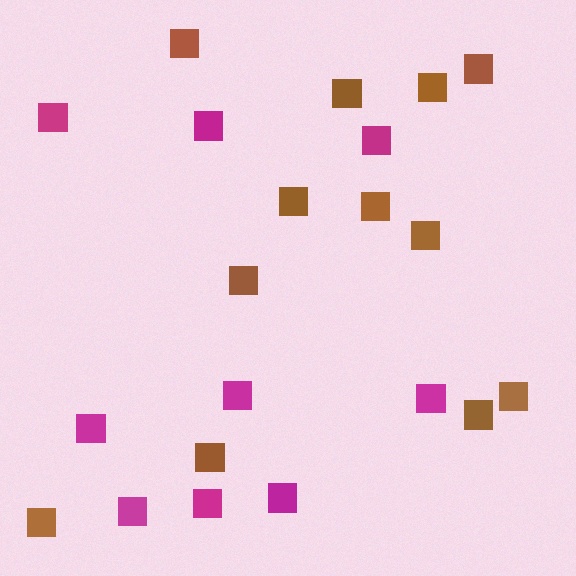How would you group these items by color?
There are 2 groups: one group of brown squares (12) and one group of magenta squares (9).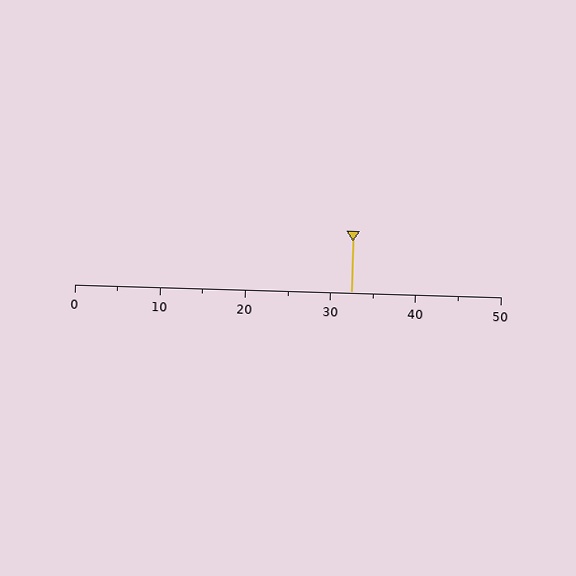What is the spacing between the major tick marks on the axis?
The major ticks are spaced 10 apart.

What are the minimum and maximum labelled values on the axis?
The axis runs from 0 to 50.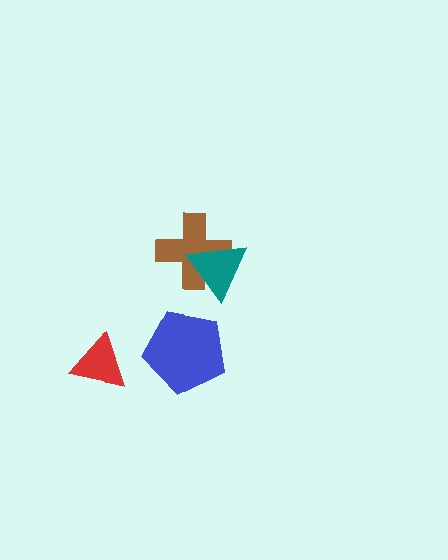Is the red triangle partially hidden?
No, no other shape covers it.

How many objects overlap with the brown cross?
1 object overlaps with the brown cross.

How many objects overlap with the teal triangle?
1 object overlaps with the teal triangle.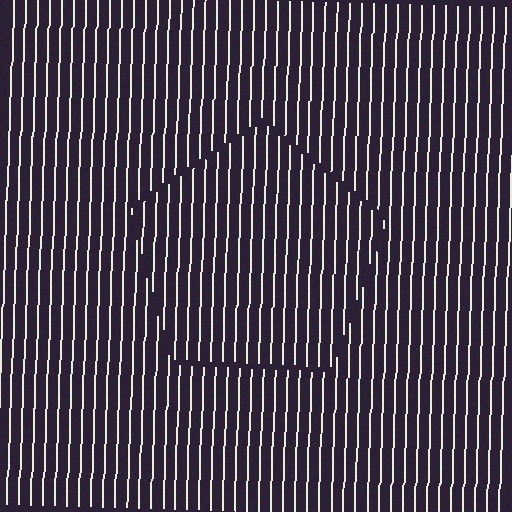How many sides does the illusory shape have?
5 sides — the line-ends trace a pentagon.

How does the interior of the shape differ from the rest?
The interior of the shape contains the same grating, shifted by half a period — the contour is defined by the phase discontinuity where line-ends from the inner and outer gratings abut.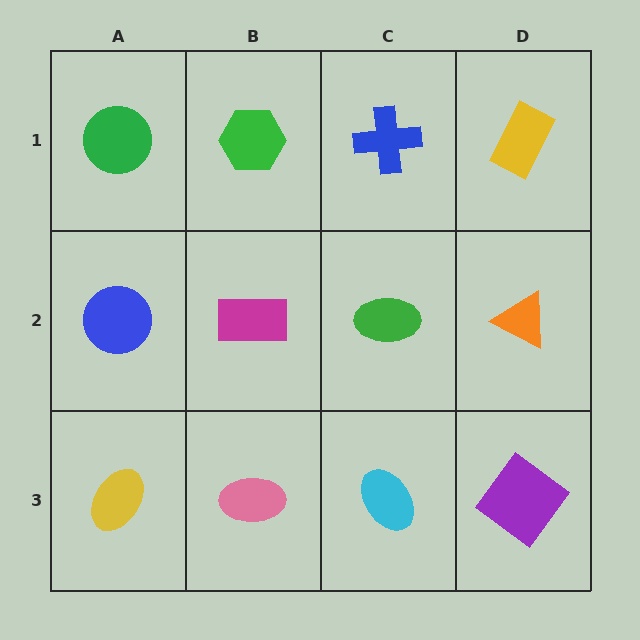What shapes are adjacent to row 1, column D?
An orange triangle (row 2, column D), a blue cross (row 1, column C).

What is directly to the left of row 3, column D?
A cyan ellipse.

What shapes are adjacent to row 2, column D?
A yellow rectangle (row 1, column D), a purple diamond (row 3, column D), a green ellipse (row 2, column C).